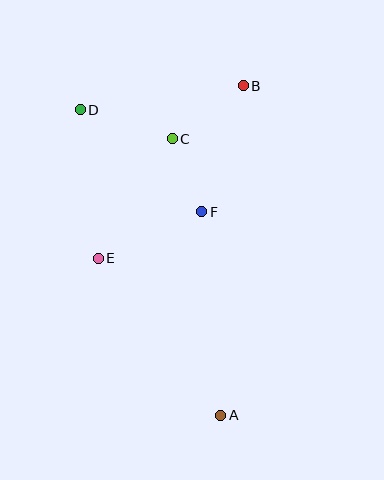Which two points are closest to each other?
Points C and F are closest to each other.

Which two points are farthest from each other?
Points A and D are farthest from each other.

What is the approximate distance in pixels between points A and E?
The distance between A and E is approximately 199 pixels.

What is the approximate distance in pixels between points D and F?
The distance between D and F is approximately 159 pixels.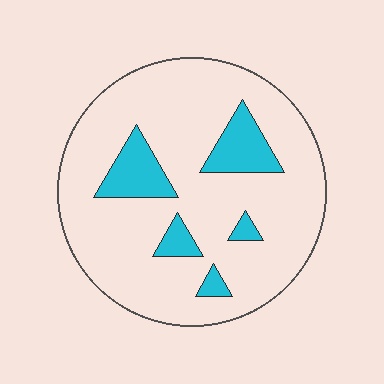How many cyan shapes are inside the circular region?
5.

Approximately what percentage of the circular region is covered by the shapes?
Approximately 15%.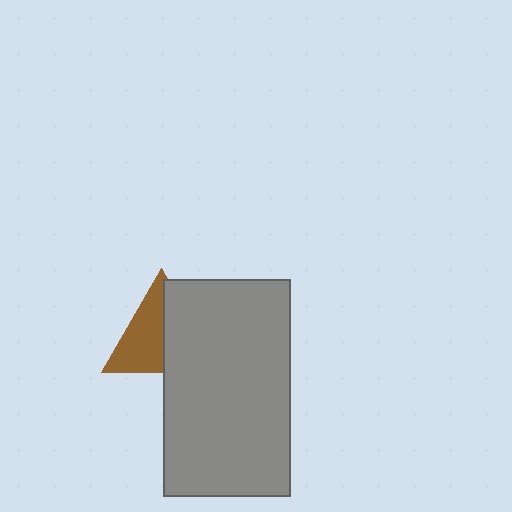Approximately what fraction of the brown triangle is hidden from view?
Roughly 46% of the brown triangle is hidden behind the gray rectangle.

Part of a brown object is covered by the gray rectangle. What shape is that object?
It is a triangle.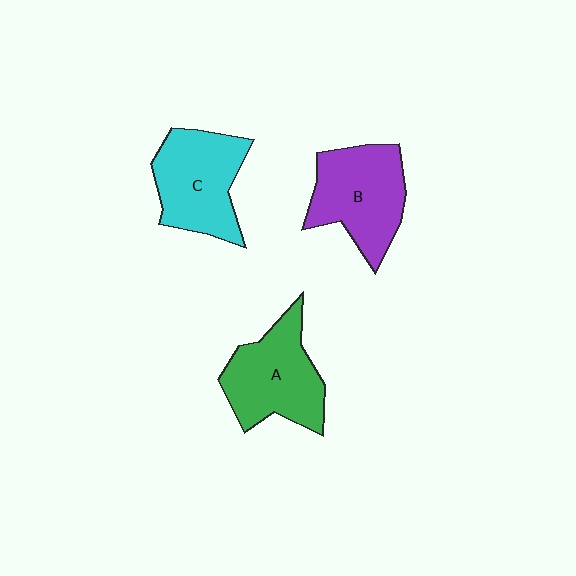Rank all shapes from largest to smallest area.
From largest to smallest: B (purple), A (green), C (cyan).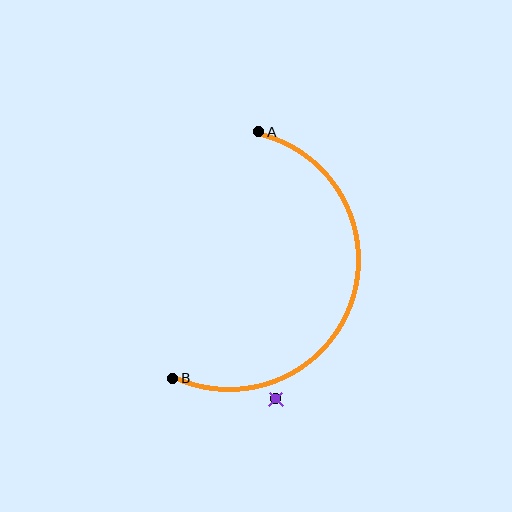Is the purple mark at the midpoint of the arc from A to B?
No — the purple mark does not lie on the arc at all. It sits slightly outside the curve.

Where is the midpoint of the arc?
The arc midpoint is the point on the curve farthest from the straight line joining A and B. It sits to the right of that line.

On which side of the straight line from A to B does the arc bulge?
The arc bulges to the right of the straight line connecting A and B.